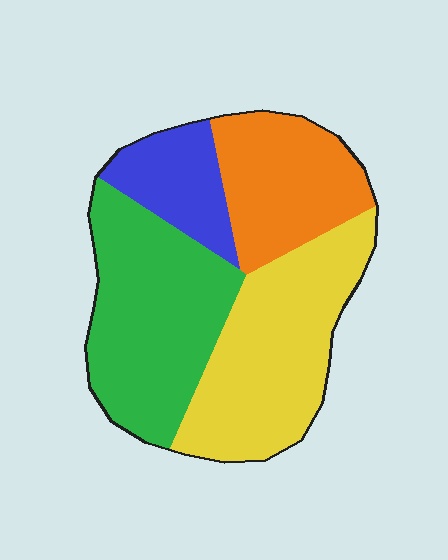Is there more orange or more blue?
Orange.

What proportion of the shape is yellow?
Yellow takes up between a sixth and a third of the shape.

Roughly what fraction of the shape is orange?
Orange covers roughly 20% of the shape.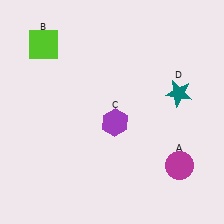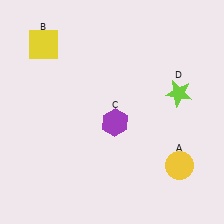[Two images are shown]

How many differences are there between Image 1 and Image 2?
There are 3 differences between the two images.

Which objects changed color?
A changed from magenta to yellow. B changed from lime to yellow. D changed from teal to lime.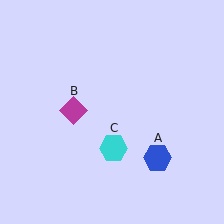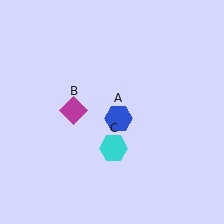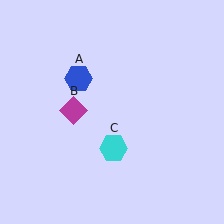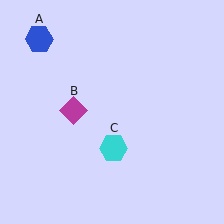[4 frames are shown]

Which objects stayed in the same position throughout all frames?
Magenta diamond (object B) and cyan hexagon (object C) remained stationary.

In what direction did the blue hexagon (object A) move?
The blue hexagon (object A) moved up and to the left.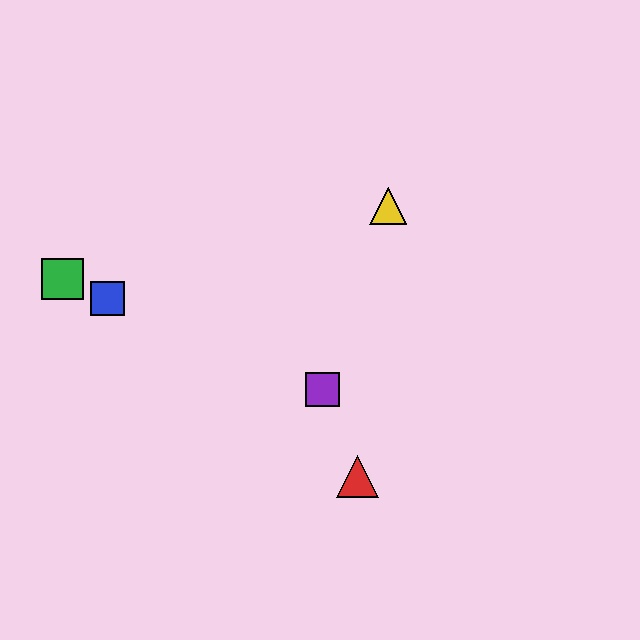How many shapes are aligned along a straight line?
3 shapes (the blue square, the green square, the purple square) are aligned along a straight line.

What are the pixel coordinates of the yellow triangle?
The yellow triangle is at (388, 206).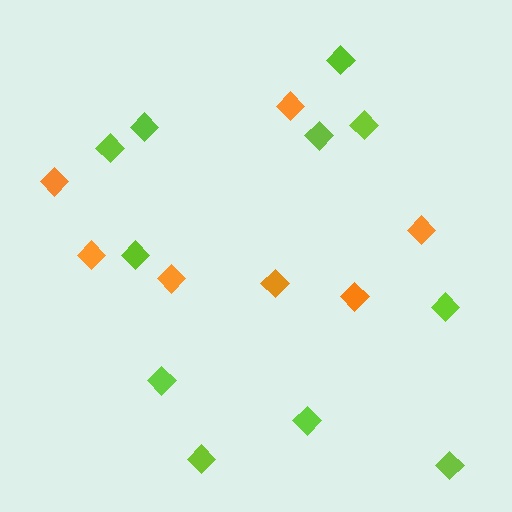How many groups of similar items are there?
There are 2 groups: one group of orange diamonds (7) and one group of lime diamonds (11).